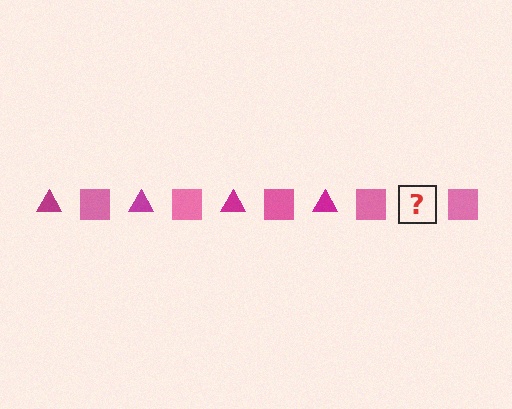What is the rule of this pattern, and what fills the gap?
The rule is that the pattern alternates between magenta triangle and pink square. The gap should be filled with a magenta triangle.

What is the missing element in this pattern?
The missing element is a magenta triangle.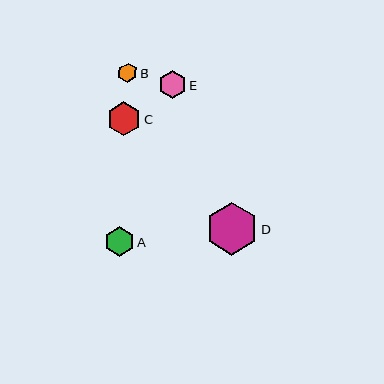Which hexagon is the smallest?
Hexagon B is the smallest with a size of approximately 19 pixels.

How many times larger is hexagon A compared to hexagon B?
Hexagon A is approximately 1.5 times the size of hexagon B.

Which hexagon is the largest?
Hexagon D is the largest with a size of approximately 53 pixels.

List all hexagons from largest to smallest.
From largest to smallest: D, C, A, E, B.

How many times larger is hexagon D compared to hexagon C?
Hexagon D is approximately 1.6 times the size of hexagon C.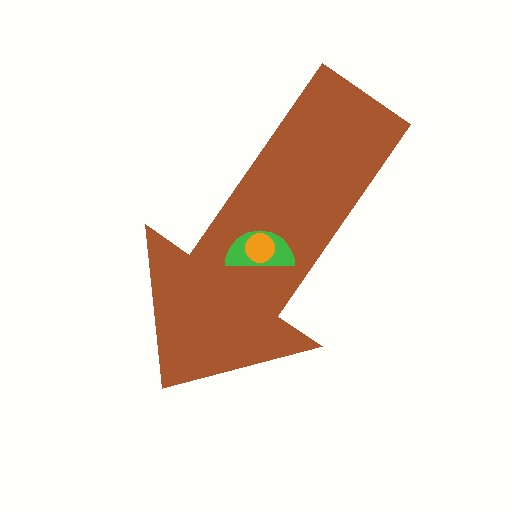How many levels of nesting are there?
3.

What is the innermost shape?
The orange circle.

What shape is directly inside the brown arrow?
The green semicircle.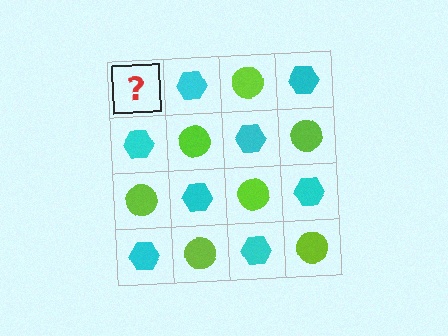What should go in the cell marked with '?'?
The missing cell should contain a lime circle.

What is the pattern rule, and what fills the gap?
The rule is that it alternates lime circle and cyan hexagon in a checkerboard pattern. The gap should be filled with a lime circle.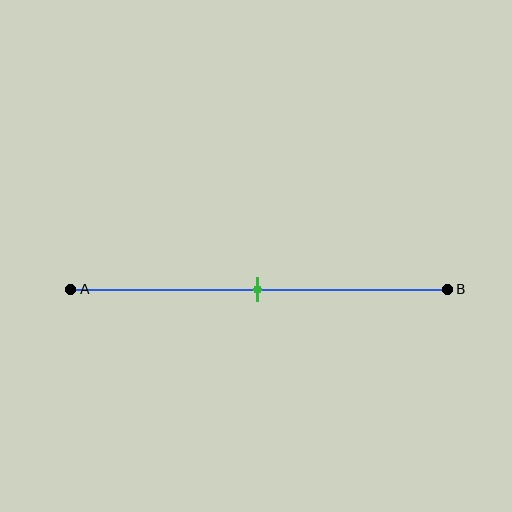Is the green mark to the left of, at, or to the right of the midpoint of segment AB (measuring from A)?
The green mark is approximately at the midpoint of segment AB.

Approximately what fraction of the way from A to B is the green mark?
The green mark is approximately 50% of the way from A to B.